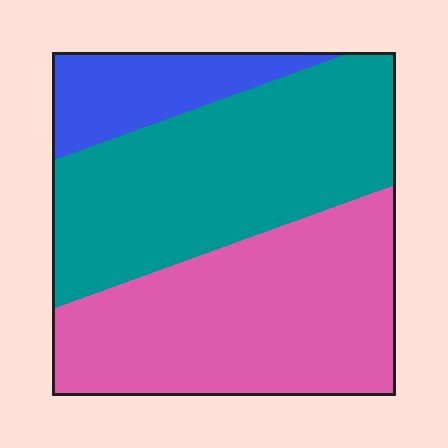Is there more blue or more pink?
Pink.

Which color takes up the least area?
Blue, at roughly 15%.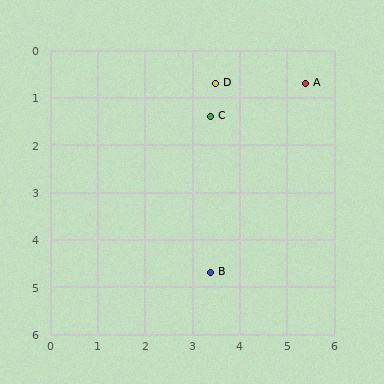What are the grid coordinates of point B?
Point B is at approximately (3.4, 4.7).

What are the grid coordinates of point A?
Point A is at approximately (5.4, 0.7).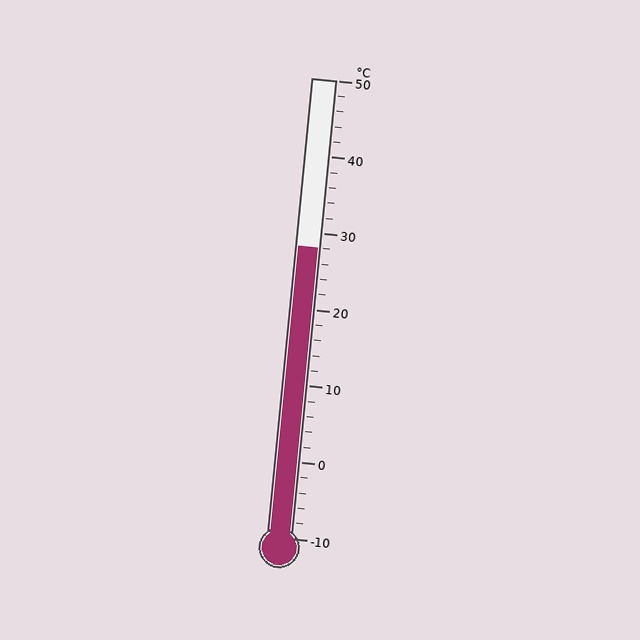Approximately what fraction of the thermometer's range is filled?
The thermometer is filled to approximately 65% of its range.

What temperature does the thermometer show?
The thermometer shows approximately 28°C.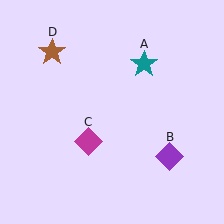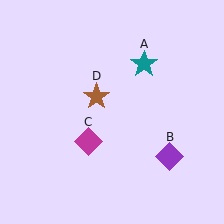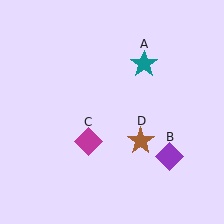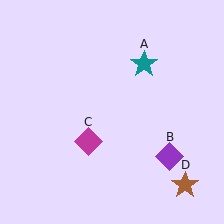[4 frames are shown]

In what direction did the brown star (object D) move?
The brown star (object D) moved down and to the right.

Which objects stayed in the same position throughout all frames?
Teal star (object A) and purple diamond (object B) and magenta diamond (object C) remained stationary.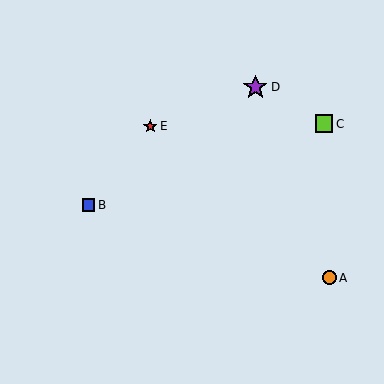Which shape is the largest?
The purple star (labeled D) is the largest.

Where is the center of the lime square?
The center of the lime square is at (324, 124).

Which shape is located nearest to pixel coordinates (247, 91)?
The purple star (labeled D) at (255, 87) is nearest to that location.